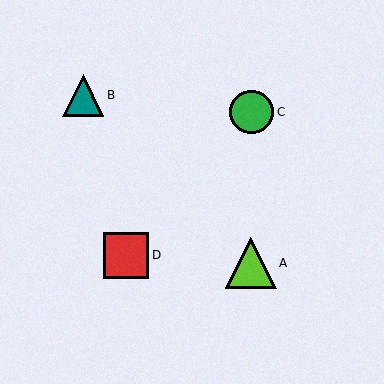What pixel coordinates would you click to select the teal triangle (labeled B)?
Click at (83, 95) to select the teal triangle B.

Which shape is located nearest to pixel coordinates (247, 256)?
The lime triangle (labeled A) at (251, 263) is nearest to that location.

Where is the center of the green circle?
The center of the green circle is at (252, 112).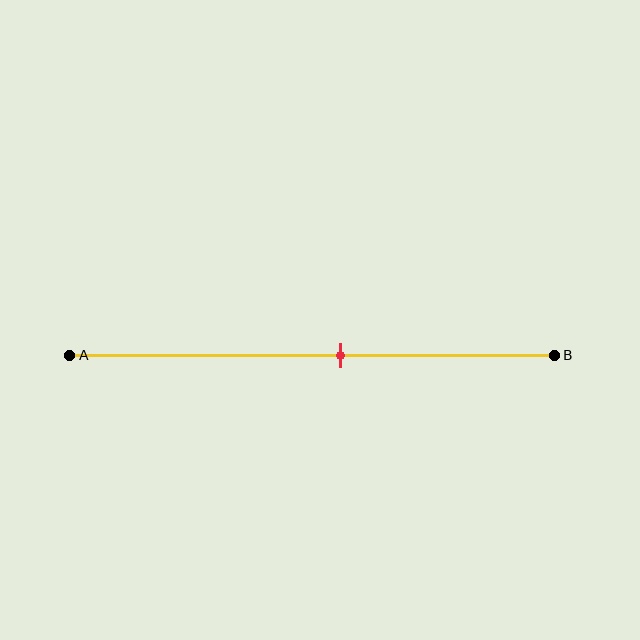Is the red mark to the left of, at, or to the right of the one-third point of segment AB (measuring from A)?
The red mark is to the right of the one-third point of segment AB.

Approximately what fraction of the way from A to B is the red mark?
The red mark is approximately 55% of the way from A to B.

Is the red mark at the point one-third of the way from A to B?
No, the mark is at about 55% from A, not at the 33% one-third point.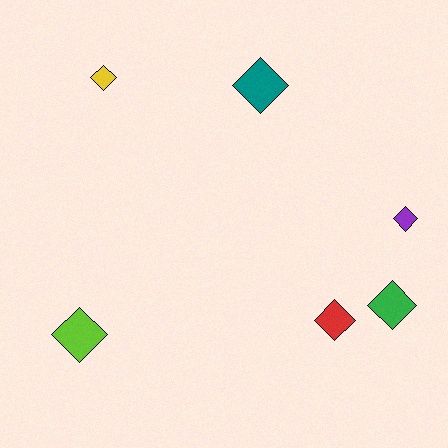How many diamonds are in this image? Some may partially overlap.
There are 6 diamonds.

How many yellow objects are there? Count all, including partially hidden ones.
There is 1 yellow object.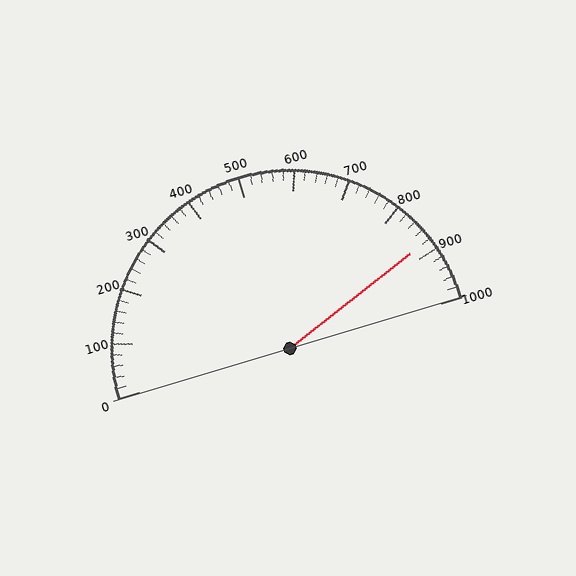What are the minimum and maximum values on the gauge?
The gauge ranges from 0 to 1000.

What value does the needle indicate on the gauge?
The needle indicates approximately 880.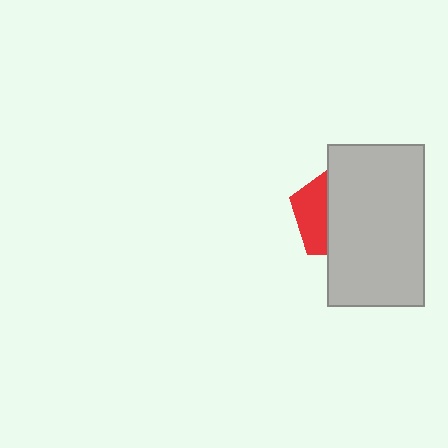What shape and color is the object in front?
The object in front is a light gray rectangle.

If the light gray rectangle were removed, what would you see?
You would see the complete red pentagon.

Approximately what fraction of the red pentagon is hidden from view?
Roughly 65% of the red pentagon is hidden behind the light gray rectangle.